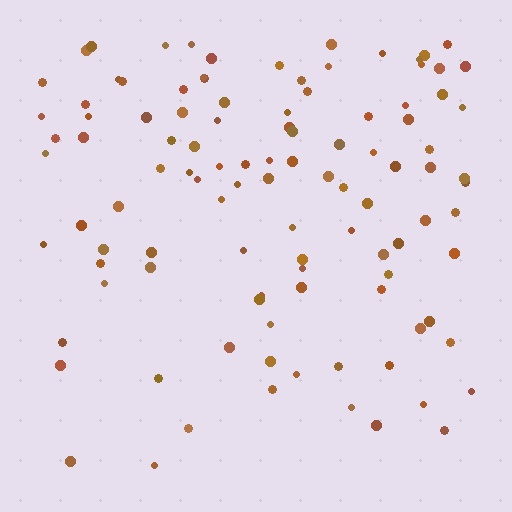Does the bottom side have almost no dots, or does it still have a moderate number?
Still a moderate number, just noticeably fewer than the top.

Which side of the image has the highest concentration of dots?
The top.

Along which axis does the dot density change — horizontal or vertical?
Vertical.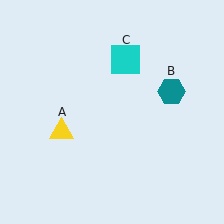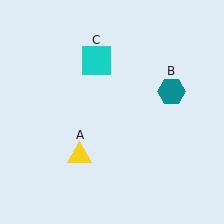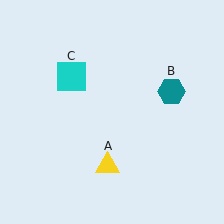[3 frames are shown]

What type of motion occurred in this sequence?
The yellow triangle (object A), cyan square (object C) rotated counterclockwise around the center of the scene.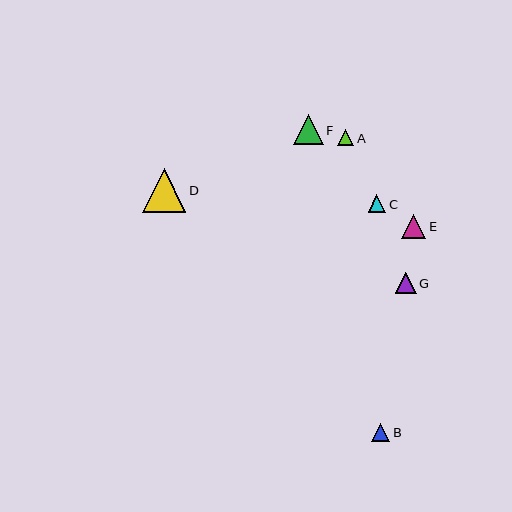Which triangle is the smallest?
Triangle A is the smallest with a size of approximately 16 pixels.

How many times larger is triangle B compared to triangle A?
Triangle B is approximately 1.1 times the size of triangle A.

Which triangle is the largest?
Triangle D is the largest with a size of approximately 44 pixels.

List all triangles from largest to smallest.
From largest to smallest: D, F, E, G, B, C, A.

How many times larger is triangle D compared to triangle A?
Triangle D is approximately 2.7 times the size of triangle A.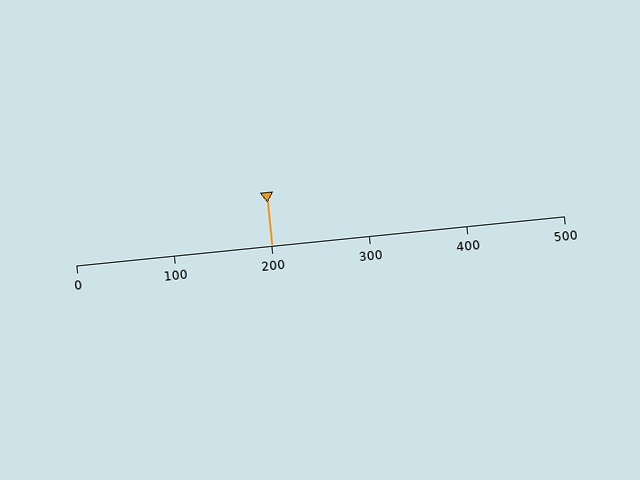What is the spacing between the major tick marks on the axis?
The major ticks are spaced 100 apart.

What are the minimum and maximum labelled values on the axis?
The axis runs from 0 to 500.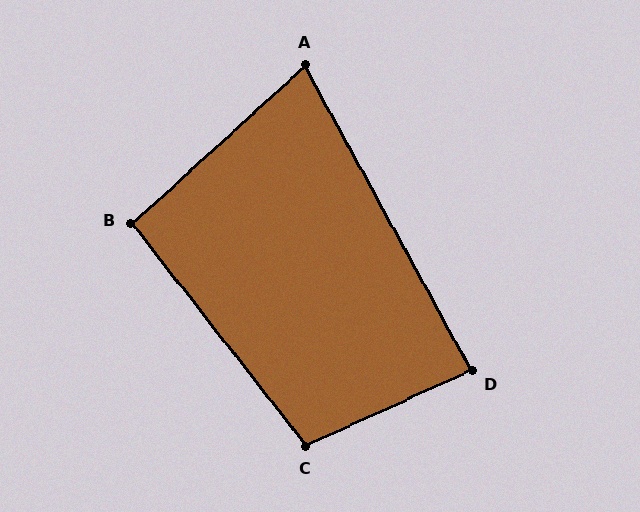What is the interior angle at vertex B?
Approximately 94 degrees (approximately right).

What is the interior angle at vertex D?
Approximately 86 degrees (approximately right).